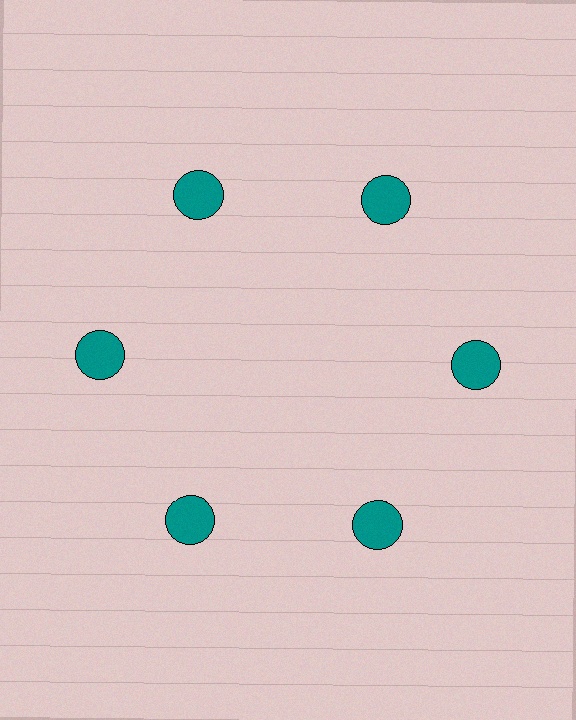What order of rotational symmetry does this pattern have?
This pattern has 6-fold rotational symmetry.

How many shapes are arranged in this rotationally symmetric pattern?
There are 6 shapes, arranged in 6 groups of 1.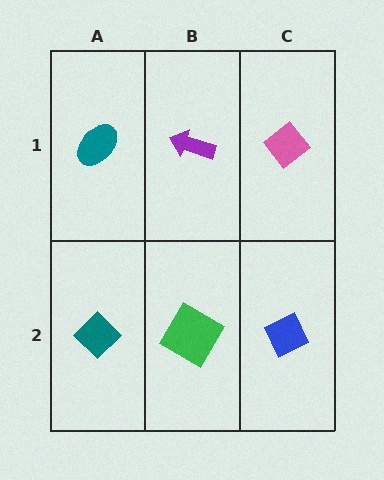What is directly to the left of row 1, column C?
A purple arrow.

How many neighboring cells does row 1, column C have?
2.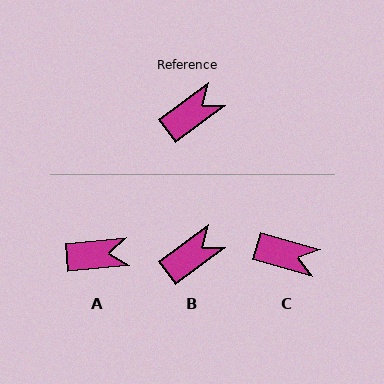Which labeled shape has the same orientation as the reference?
B.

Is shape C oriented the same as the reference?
No, it is off by about 52 degrees.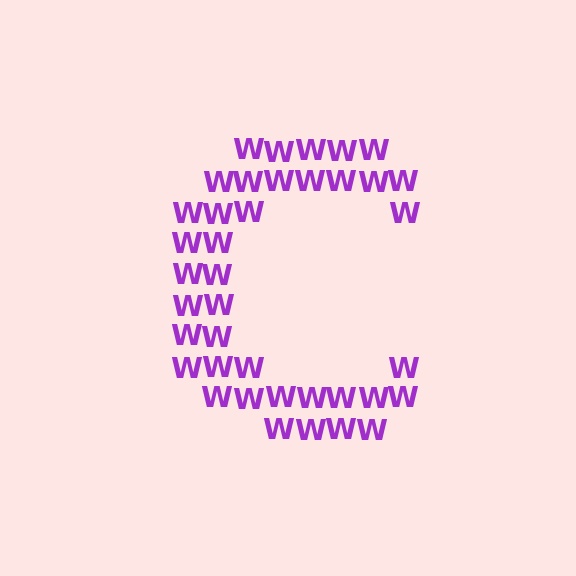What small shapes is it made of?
It is made of small letter W's.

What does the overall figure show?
The overall figure shows the letter C.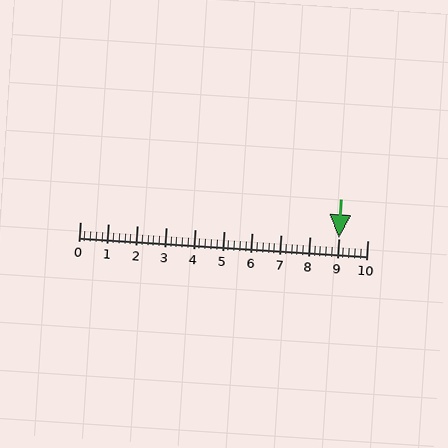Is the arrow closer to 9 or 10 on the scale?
The arrow is closer to 9.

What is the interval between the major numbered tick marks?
The major tick marks are spaced 1 units apart.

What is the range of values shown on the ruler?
The ruler shows values from 0 to 10.